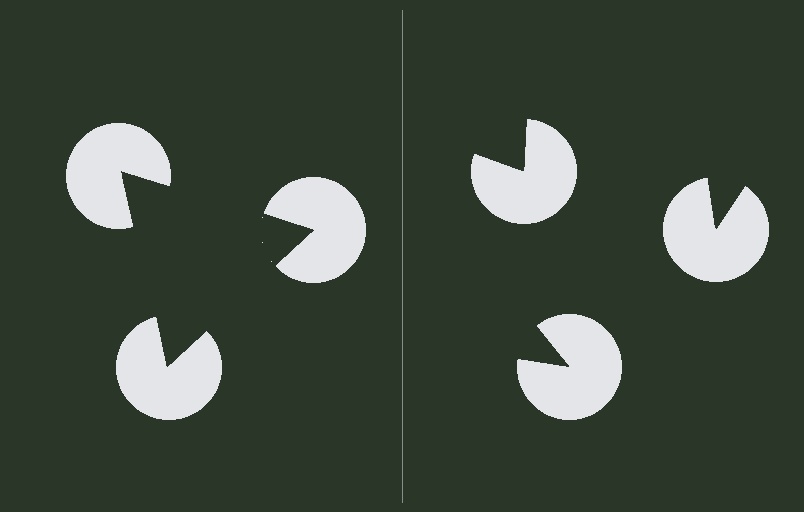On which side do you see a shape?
An illusory triangle appears on the left side. On the right side the wedge cuts are rotated, so no coherent shape forms.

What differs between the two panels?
The pac-man discs are positioned identically on both sides; only the wedge orientations differ. On the left they align to a triangle; on the right they are misaligned.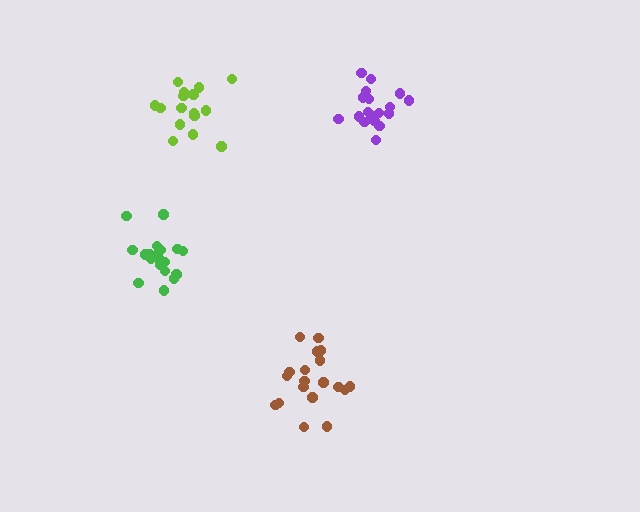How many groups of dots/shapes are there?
There are 4 groups.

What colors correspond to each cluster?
The clusters are colored: brown, lime, green, purple.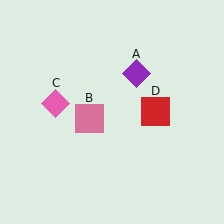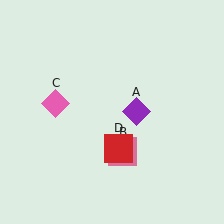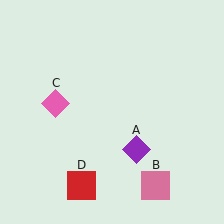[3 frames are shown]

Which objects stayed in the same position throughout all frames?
Pink diamond (object C) remained stationary.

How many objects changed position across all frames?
3 objects changed position: purple diamond (object A), pink square (object B), red square (object D).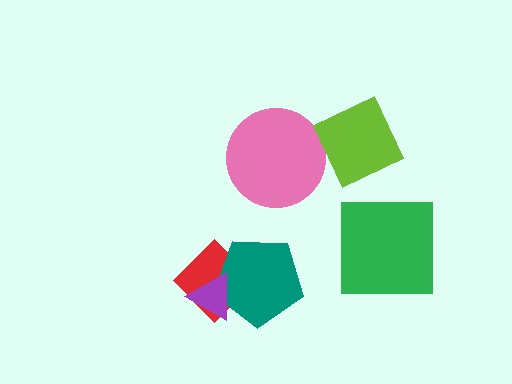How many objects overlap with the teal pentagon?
2 objects overlap with the teal pentagon.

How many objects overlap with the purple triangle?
2 objects overlap with the purple triangle.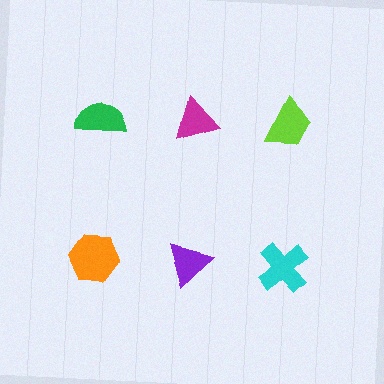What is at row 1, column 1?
A green semicircle.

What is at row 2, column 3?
A cyan cross.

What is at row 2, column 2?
A purple triangle.